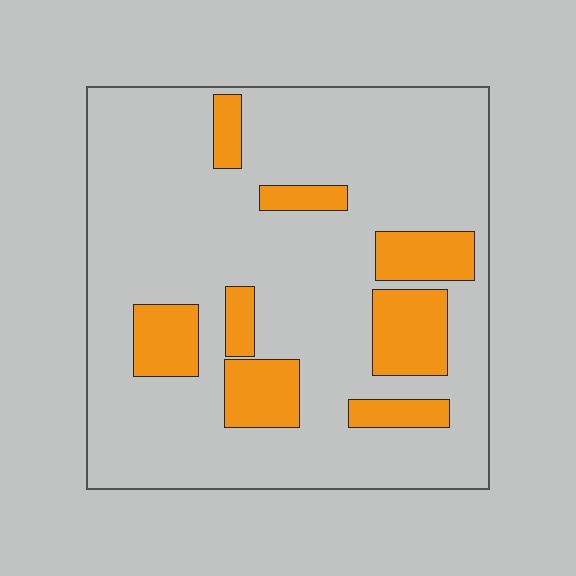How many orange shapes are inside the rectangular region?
8.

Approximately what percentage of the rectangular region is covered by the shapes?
Approximately 20%.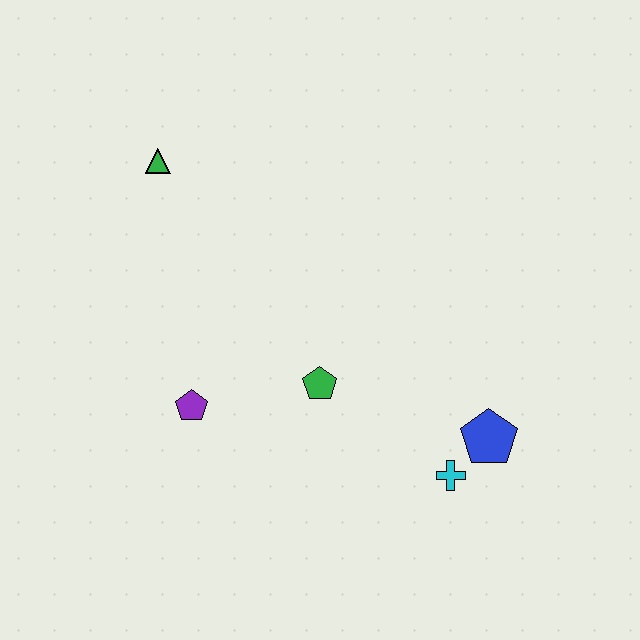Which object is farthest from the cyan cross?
The green triangle is farthest from the cyan cross.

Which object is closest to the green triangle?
The purple pentagon is closest to the green triangle.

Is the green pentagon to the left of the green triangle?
No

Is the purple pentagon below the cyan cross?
No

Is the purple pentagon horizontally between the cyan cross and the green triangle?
Yes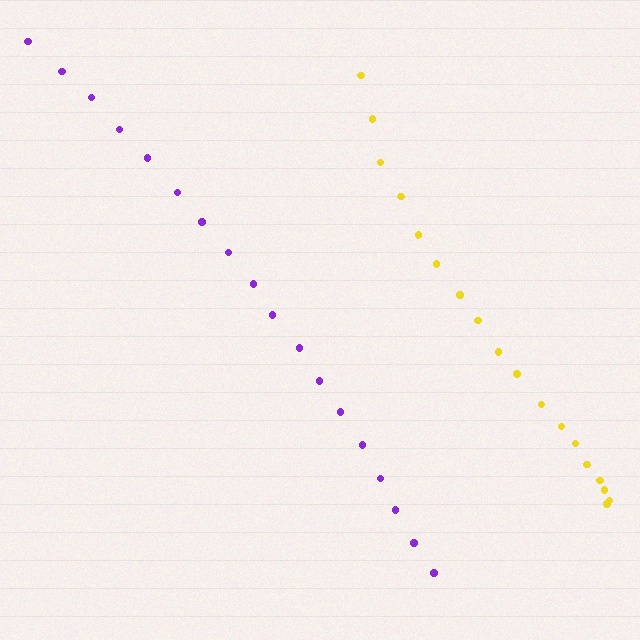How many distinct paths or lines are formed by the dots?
There are 2 distinct paths.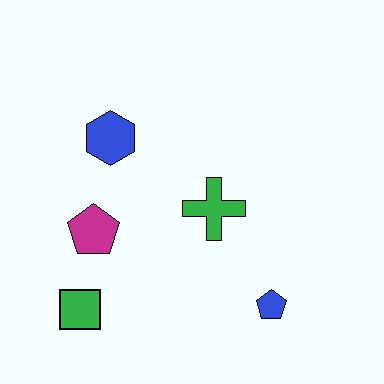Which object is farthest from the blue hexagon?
The blue pentagon is farthest from the blue hexagon.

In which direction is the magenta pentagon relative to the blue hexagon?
The magenta pentagon is below the blue hexagon.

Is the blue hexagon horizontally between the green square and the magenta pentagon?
No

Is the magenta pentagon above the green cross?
No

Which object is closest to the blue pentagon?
The green cross is closest to the blue pentagon.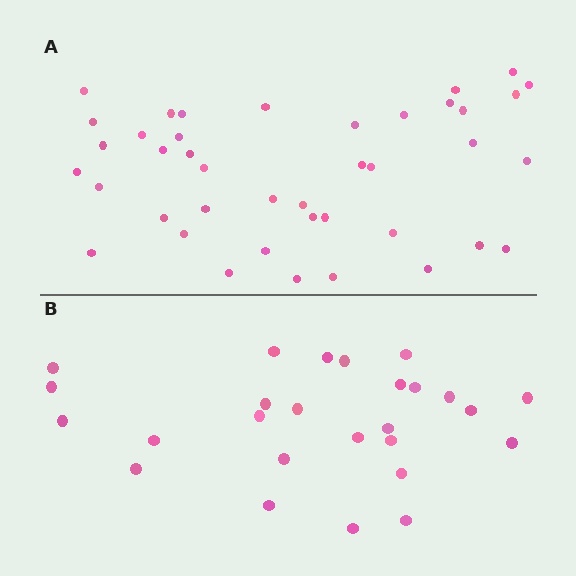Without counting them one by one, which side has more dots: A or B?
Region A (the top region) has more dots.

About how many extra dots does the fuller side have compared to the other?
Region A has approximately 15 more dots than region B.